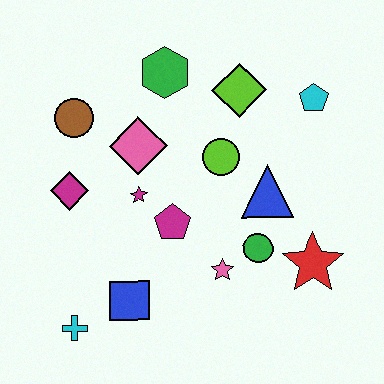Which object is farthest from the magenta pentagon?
The cyan pentagon is farthest from the magenta pentagon.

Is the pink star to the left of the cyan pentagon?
Yes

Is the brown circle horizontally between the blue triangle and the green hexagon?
No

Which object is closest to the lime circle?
The blue triangle is closest to the lime circle.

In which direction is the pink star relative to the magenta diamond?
The pink star is to the right of the magenta diamond.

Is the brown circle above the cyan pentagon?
No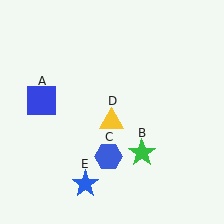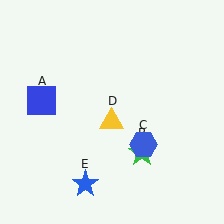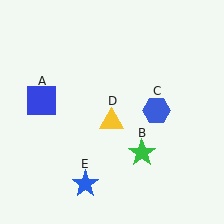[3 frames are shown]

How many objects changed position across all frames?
1 object changed position: blue hexagon (object C).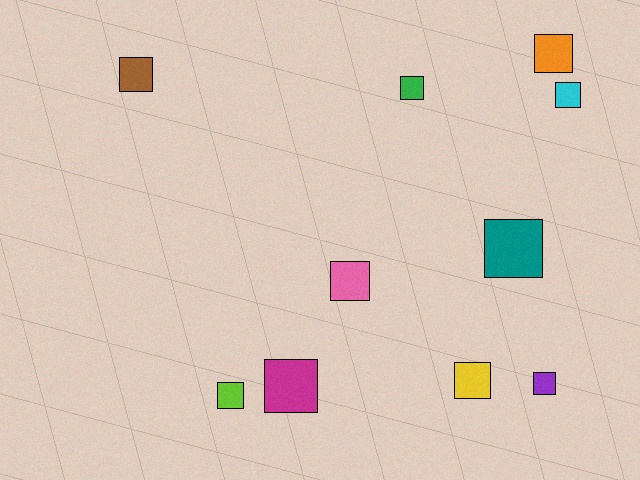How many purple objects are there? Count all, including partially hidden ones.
There is 1 purple object.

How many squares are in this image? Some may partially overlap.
There are 10 squares.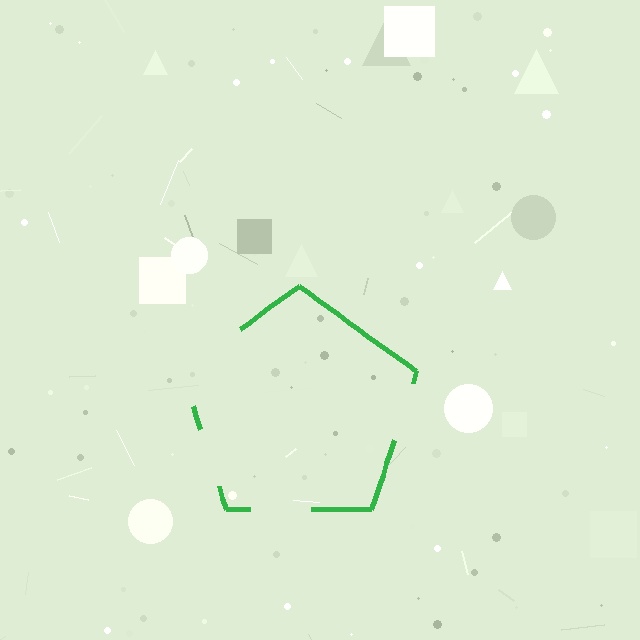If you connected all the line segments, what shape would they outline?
They would outline a pentagon.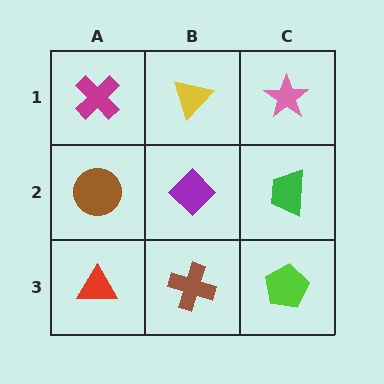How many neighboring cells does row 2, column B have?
4.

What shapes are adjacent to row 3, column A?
A brown circle (row 2, column A), a brown cross (row 3, column B).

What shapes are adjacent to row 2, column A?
A magenta cross (row 1, column A), a red triangle (row 3, column A), a purple diamond (row 2, column B).